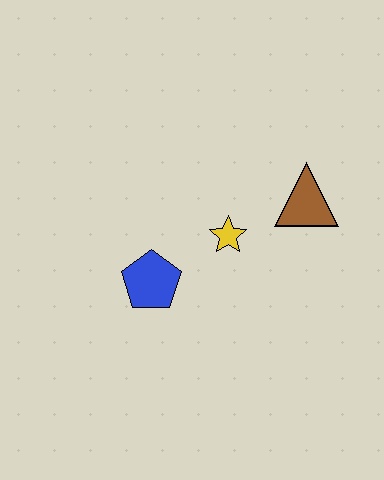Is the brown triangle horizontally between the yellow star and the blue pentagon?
No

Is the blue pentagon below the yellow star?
Yes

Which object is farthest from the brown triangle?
The blue pentagon is farthest from the brown triangle.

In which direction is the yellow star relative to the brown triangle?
The yellow star is to the left of the brown triangle.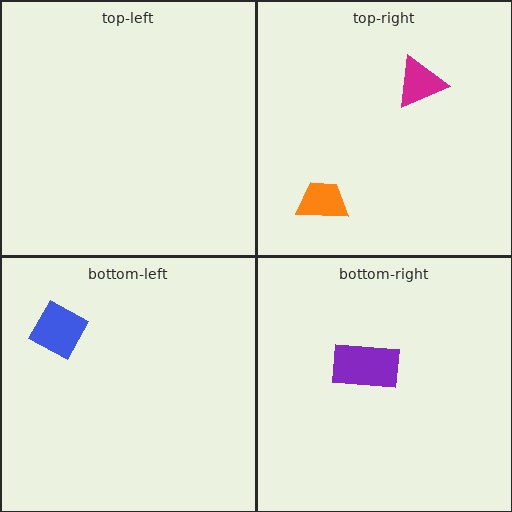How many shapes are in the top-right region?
2.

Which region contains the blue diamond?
The bottom-left region.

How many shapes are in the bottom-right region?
1.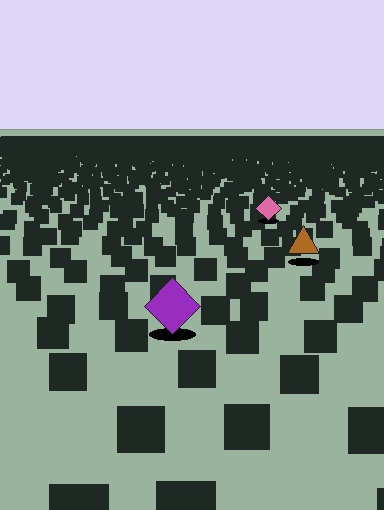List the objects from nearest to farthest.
From nearest to farthest: the purple diamond, the brown triangle, the pink diamond.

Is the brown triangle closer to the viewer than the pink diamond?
Yes. The brown triangle is closer — you can tell from the texture gradient: the ground texture is coarser near it.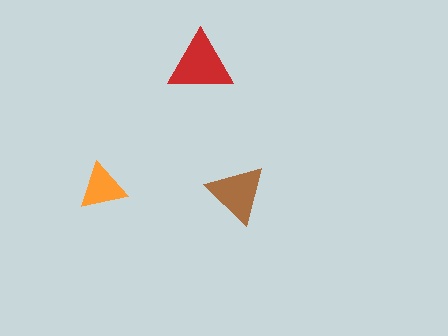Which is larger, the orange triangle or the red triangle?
The red one.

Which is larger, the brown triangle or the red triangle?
The red one.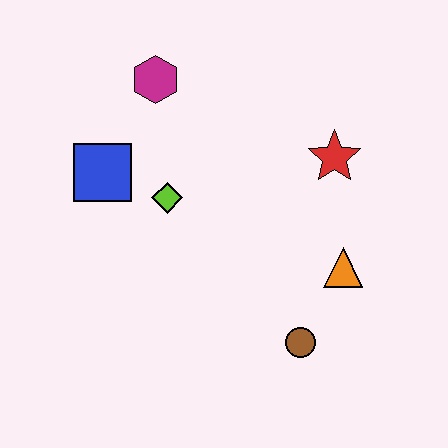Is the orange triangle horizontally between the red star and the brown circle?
No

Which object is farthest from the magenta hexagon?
The brown circle is farthest from the magenta hexagon.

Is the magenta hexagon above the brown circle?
Yes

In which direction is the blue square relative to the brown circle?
The blue square is to the left of the brown circle.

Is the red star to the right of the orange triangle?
No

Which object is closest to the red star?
The orange triangle is closest to the red star.